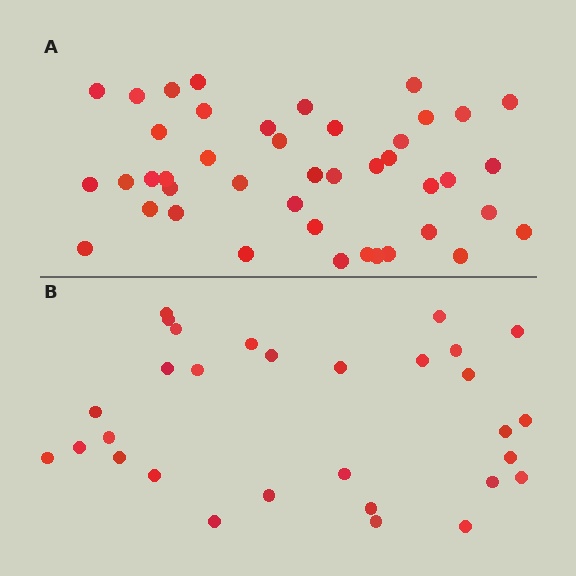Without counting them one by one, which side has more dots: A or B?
Region A (the top region) has more dots.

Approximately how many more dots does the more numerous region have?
Region A has approximately 15 more dots than region B.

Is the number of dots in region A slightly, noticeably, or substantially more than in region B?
Region A has noticeably more, but not dramatically so. The ratio is roughly 1.4 to 1.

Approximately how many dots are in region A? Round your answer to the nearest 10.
About 40 dots. (The exact count is 43, which rounds to 40.)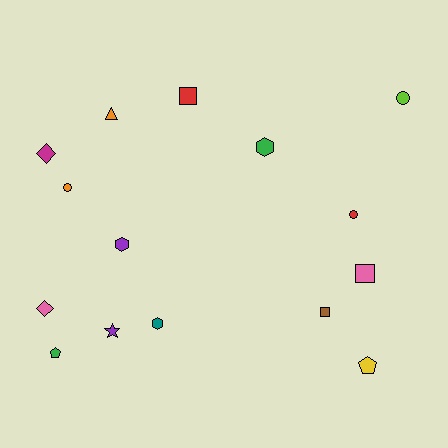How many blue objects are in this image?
There are no blue objects.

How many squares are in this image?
There are 3 squares.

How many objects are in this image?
There are 15 objects.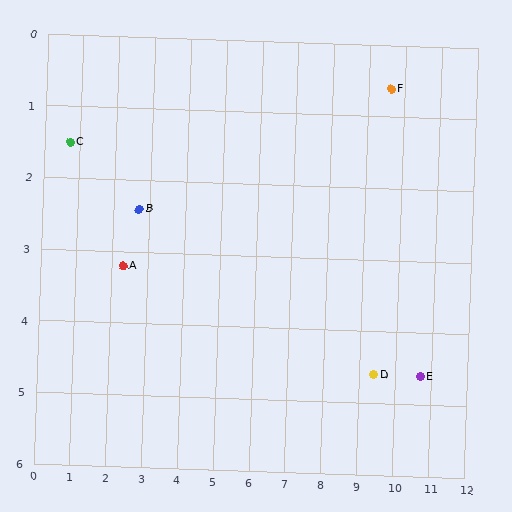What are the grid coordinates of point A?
Point A is at approximately (2.3, 3.2).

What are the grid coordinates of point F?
Point F is at approximately (9.6, 0.6).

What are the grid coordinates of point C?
Point C is at approximately (0.7, 1.5).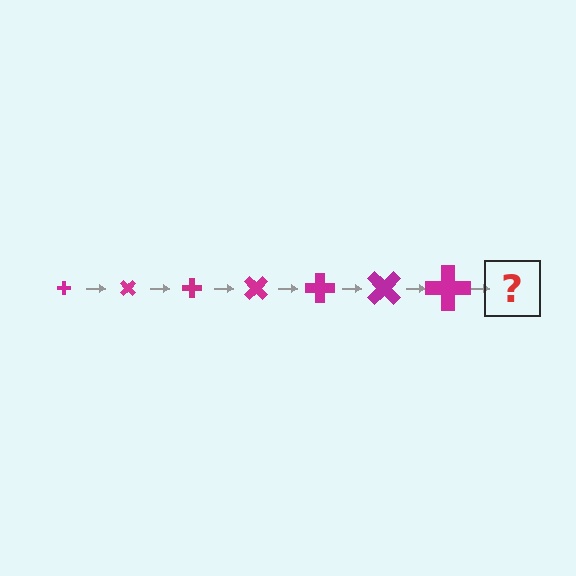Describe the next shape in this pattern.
It should be a cross, larger than the previous one and rotated 315 degrees from the start.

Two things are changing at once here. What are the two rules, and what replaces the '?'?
The two rules are that the cross grows larger each step and it rotates 45 degrees each step. The '?' should be a cross, larger than the previous one and rotated 315 degrees from the start.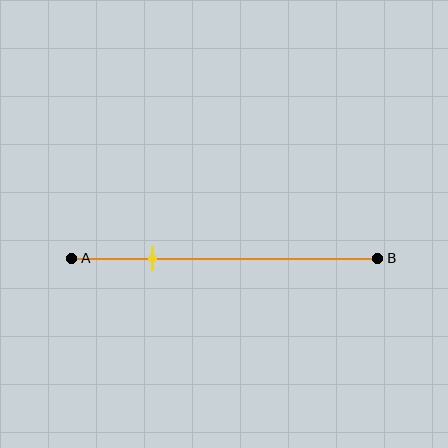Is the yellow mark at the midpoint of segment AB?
No, the mark is at about 25% from A, not at the 50% midpoint.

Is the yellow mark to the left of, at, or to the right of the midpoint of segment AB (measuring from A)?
The yellow mark is to the left of the midpoint of segment AB.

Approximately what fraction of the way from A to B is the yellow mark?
The yellow mark is approximately 25% of the way from A to B.